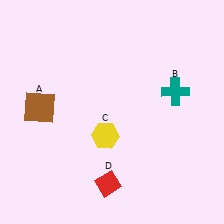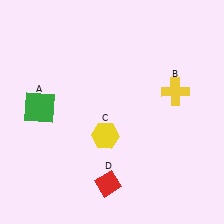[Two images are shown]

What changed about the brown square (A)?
In Image 1, A is brown. In Image 2, it changed to green.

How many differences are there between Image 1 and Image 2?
There are 2 differences between the two images.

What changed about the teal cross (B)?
In Image 1, B is teal. In Image 2, it changed to yellow.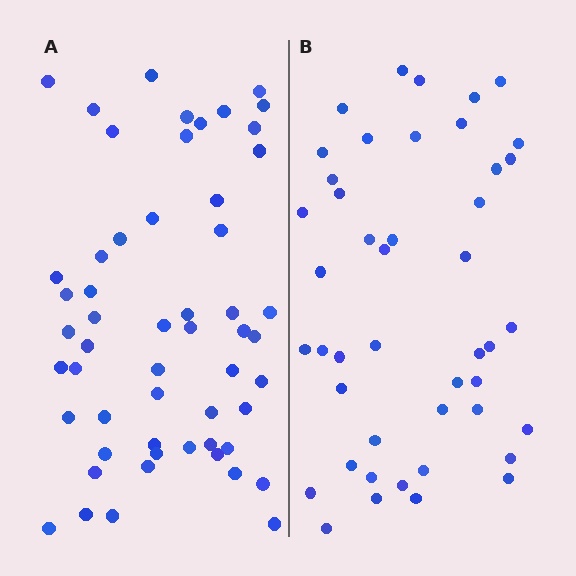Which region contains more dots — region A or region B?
Region A (the left region) has more dots.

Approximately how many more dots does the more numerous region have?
Region A has roughly 10 or so more dots than region B.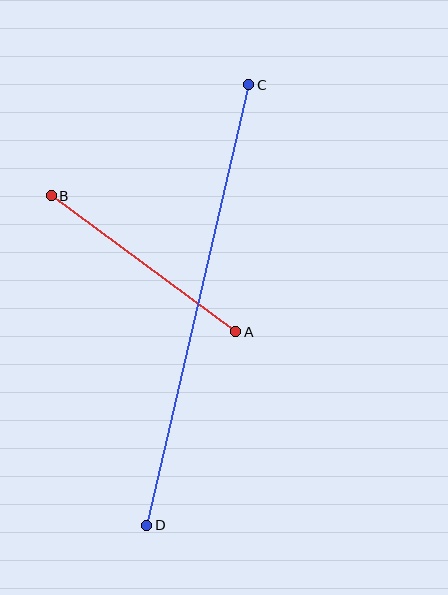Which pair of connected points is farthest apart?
Points C and D are farthest apart.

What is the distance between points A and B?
The distance is approximately 229 pixels.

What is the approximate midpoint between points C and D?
The midpoint is at approximately (198, 305) pixels.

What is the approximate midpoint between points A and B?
The midpoint is at approximately (143, 264) pixels.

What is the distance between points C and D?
The distance is approximately 452 pixels.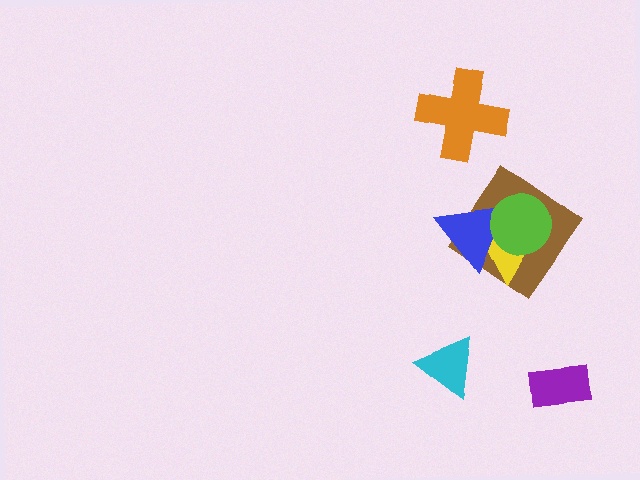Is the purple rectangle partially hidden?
No, no other shape covers it.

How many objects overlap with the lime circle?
3 objects overlap with the lime circle.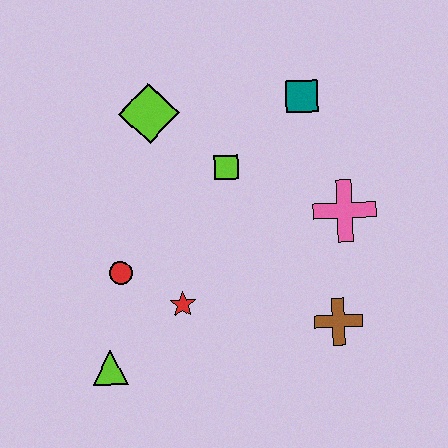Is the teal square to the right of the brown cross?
No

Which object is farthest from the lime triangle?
The teal square is farthest from the lime triangle.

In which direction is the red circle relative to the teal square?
The red circle is to the left of the teal square.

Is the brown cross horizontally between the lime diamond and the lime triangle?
No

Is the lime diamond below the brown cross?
No